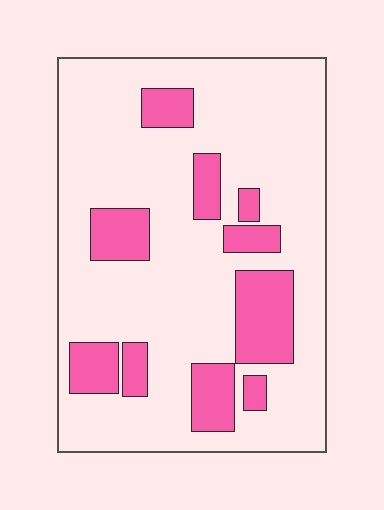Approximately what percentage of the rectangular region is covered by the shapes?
Approximately 20%.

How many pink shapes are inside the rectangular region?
10.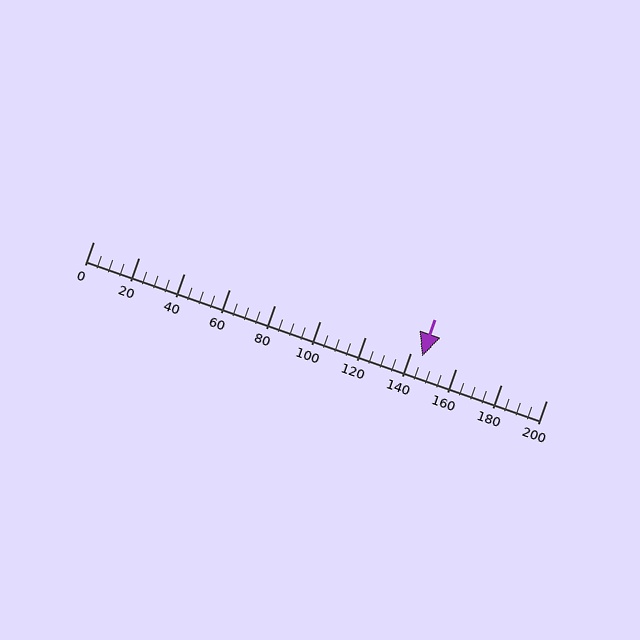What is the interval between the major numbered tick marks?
The major tick marks are spaced 20 units apart.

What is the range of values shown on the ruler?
The ruler shows values from 0 to 200.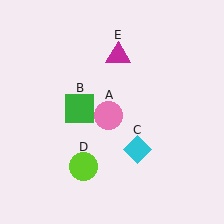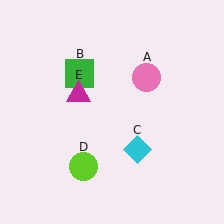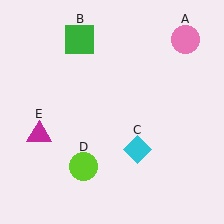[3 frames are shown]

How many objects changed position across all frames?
3 objects changed position: pink circle (object A), green square (object B), magenta triangle (object E).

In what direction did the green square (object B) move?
The green square (object B) moved up.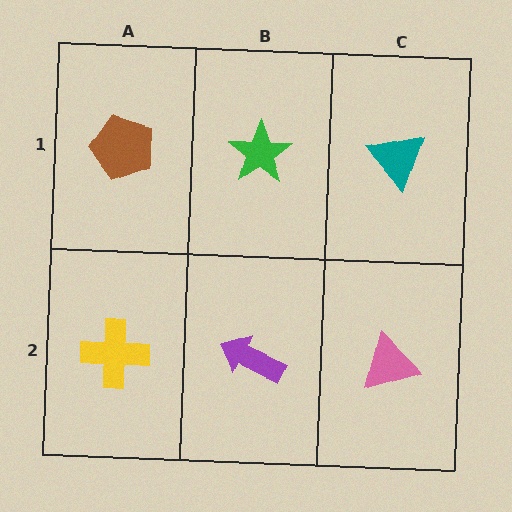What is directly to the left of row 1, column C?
A green star.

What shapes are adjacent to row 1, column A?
A yellow cross (row 2, column A), a green star (row 1, column B).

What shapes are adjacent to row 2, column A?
A brown pentagon (row 1, column A), a purple arrow (row 2, column B).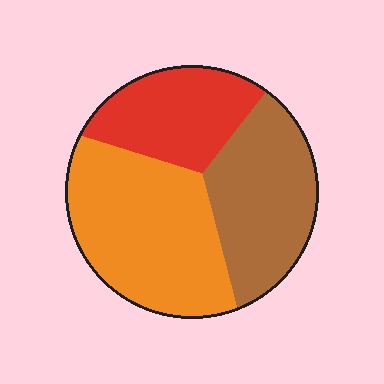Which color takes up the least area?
Red, at roughly 25%.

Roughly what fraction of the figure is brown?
Brown covers roughly 30% of the figure.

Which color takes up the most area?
Orange, at roughly 45%.